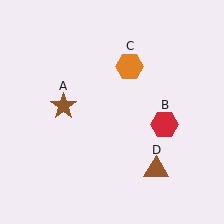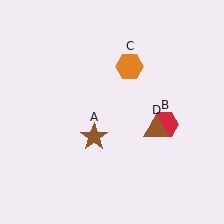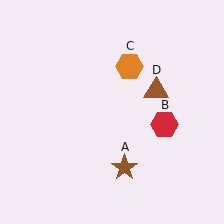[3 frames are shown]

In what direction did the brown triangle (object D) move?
The brown triangle (object D) moved up.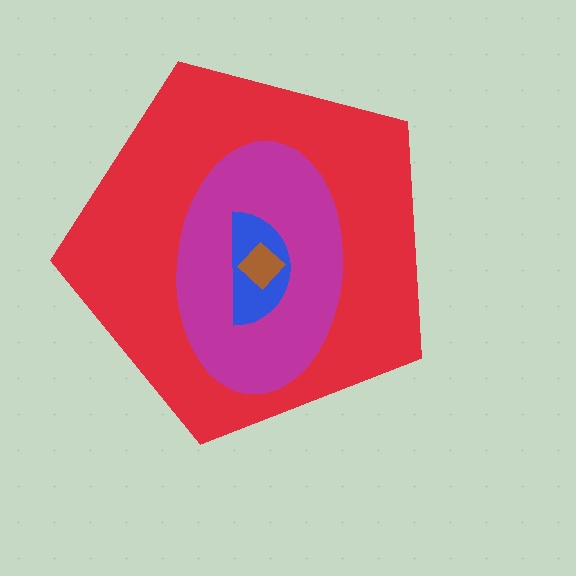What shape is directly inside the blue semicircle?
The brown diamond.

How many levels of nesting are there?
4.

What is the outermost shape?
The red pentagon.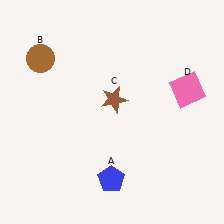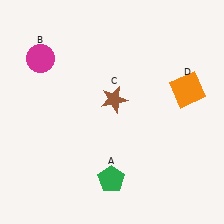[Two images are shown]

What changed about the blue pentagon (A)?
In Image 1, A is blue. In Image 2, it changed to green.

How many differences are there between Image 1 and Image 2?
There are 3 differences between the two images.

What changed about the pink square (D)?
In Image 1, D is pink. In Image 2, it changed to orange.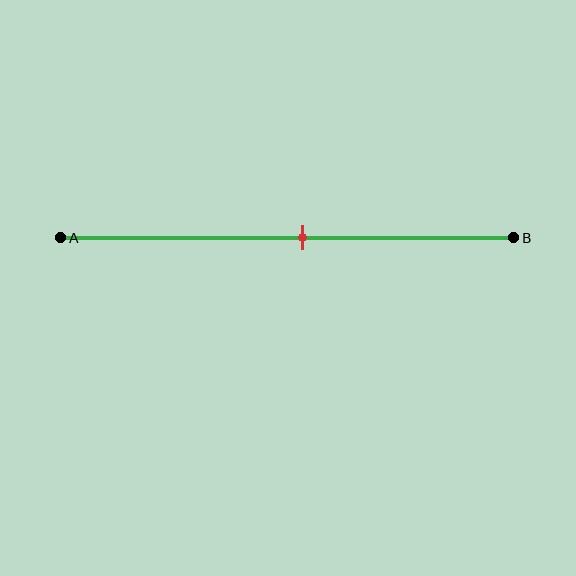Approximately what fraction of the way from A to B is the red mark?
The red mark is approximately 55% of the way from A to B.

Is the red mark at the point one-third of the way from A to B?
No, the mark is at about 55% from A, not at the 33% one-third point.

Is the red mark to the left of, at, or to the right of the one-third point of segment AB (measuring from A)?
The red mark is to the right of the one-third point of segment AB.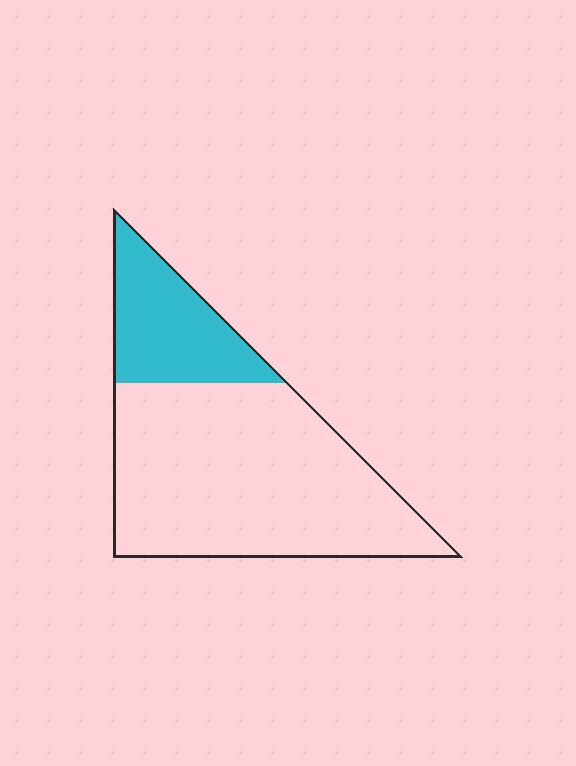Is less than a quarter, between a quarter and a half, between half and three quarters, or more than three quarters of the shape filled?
Between a quarter and a half.